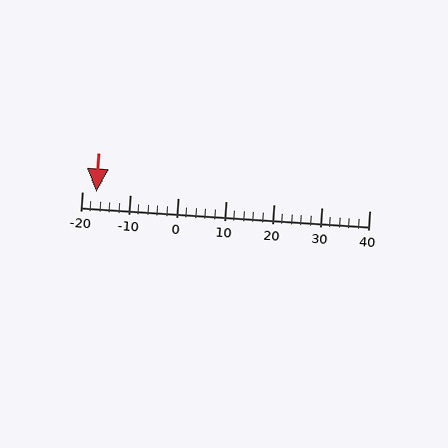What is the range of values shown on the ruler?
The ruler shows values from -20 to 40.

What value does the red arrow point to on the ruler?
The red arrow points to approximately -17.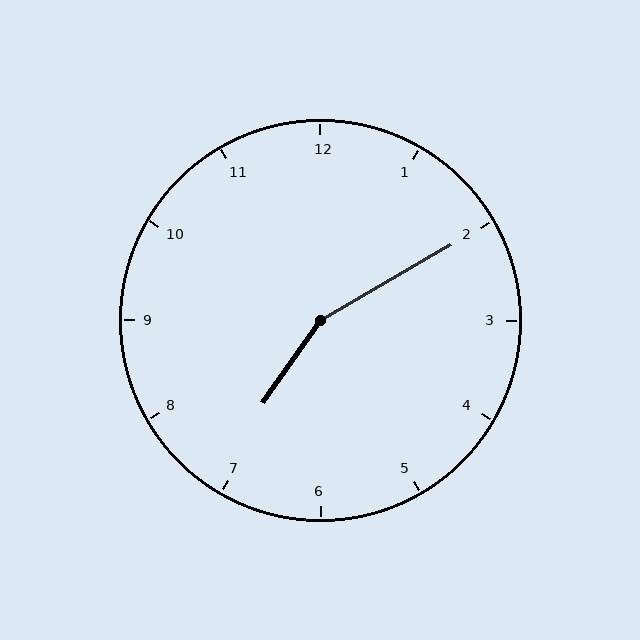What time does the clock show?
7:10.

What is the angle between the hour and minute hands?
Approximately 155 degrees.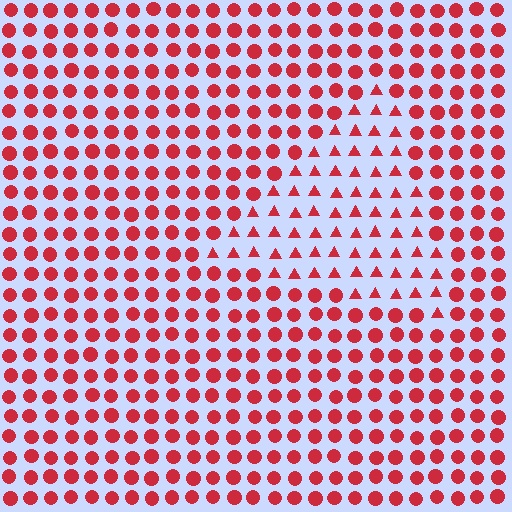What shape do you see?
I see a triangle.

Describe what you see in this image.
The image is filled with small red elements arranged in a uniform grid. A triangle-shaped region contains triangles, while the surrounding area contains circles. The boundary is defined purely by the change in element shape.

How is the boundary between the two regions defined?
The boundary is defined by a change in element shape: triangles inside vs. circles outside. All elements share the same color and spacing.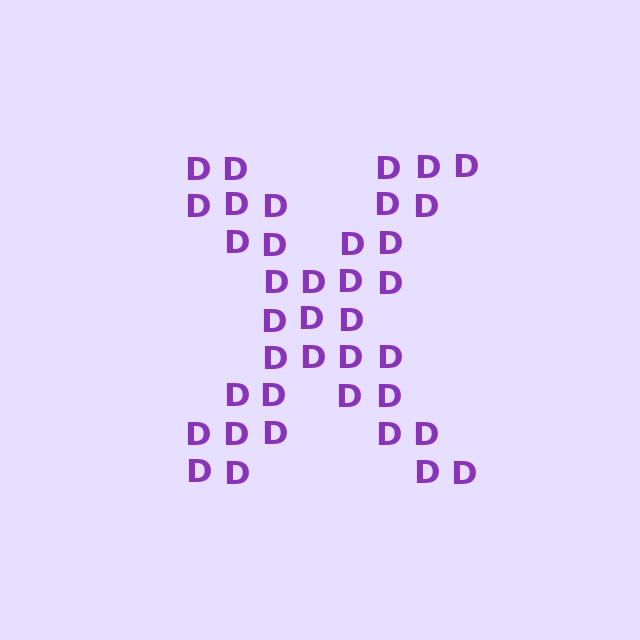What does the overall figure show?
The overall figure shows the letter X.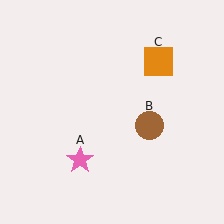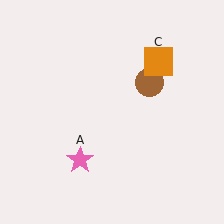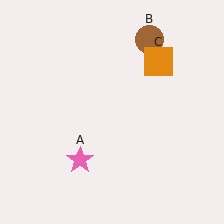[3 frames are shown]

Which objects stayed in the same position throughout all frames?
Pink star (object A) and orange square (object C) remained stationary.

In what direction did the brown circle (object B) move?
The brown circle (object B) moved up.